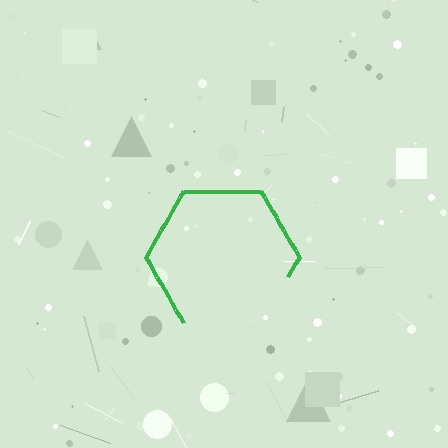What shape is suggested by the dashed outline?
The dashed outline suggests a hexagon.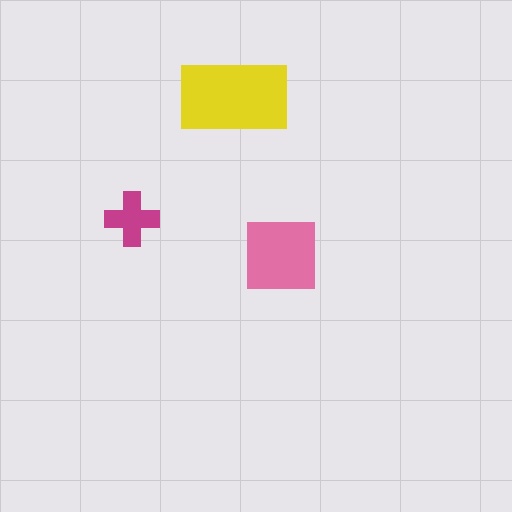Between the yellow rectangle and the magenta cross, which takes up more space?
The yellow rectangle.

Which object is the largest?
The yellow rectangle.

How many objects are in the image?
There are 3 objects in the image.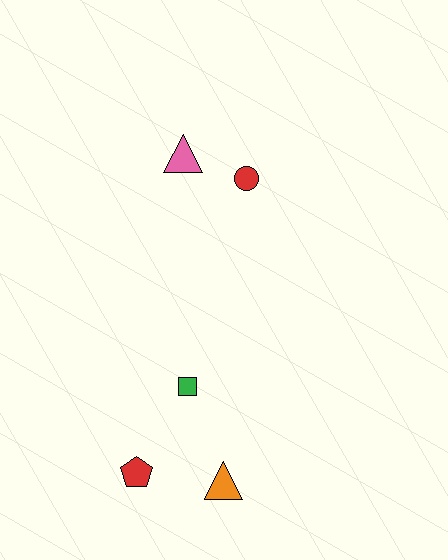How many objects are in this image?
There are 5 objects.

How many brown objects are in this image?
There are no brown objects.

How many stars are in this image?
There are no stars.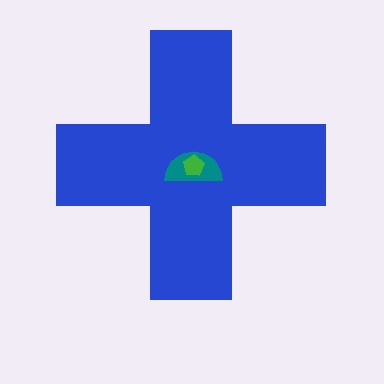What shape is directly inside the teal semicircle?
The green pentagon.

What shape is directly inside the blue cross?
The teal semicircle.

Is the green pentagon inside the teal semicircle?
Yes.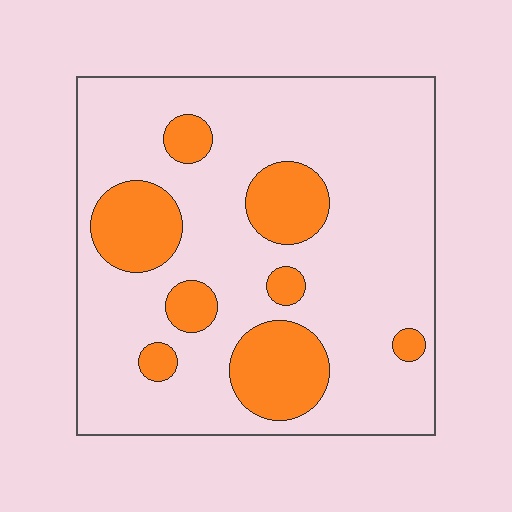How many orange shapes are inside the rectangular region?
8.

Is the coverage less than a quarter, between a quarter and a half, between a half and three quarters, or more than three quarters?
Less than a quarter.